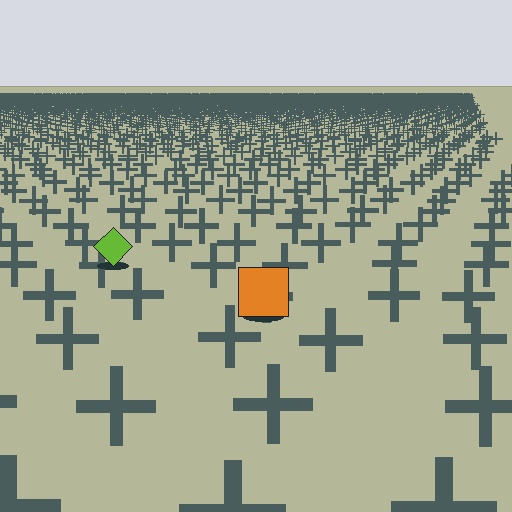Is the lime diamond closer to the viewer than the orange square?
No. The orange square is closer — you can tell from the texture gradient: the ground texture is coarser near it.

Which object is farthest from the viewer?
The lime diamond is farthest from the viewer. It appears smaller and the ground texture around it is denser.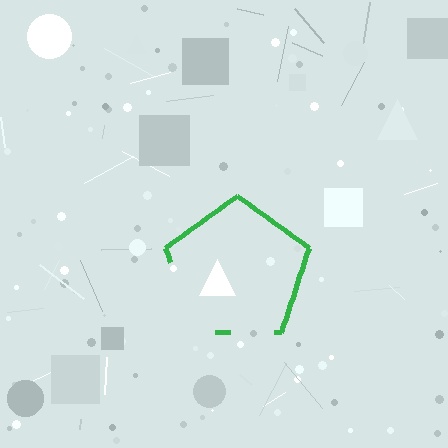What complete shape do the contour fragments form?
The contour fragments form a pentagon.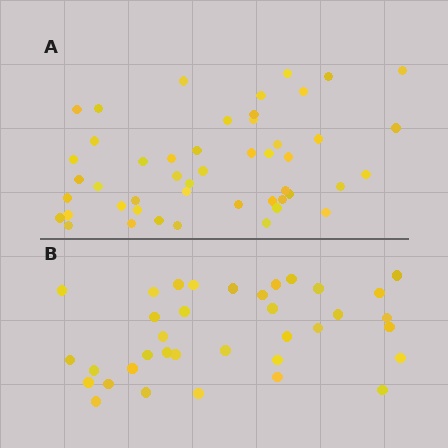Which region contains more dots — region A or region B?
Region A (the top region) has more dots.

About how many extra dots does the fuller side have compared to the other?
Region A has roughly 12 or so more dots than region B.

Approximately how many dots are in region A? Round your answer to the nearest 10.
About 50 dots. (The exact count is 48, which rounds to 50.)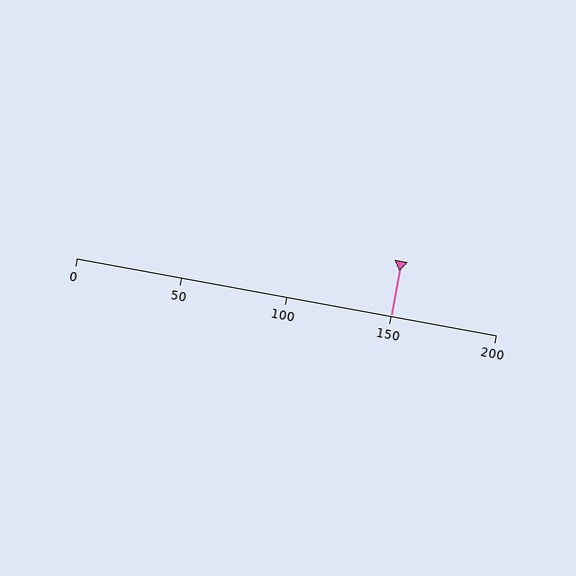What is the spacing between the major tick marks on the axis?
The major ticks are spaced 50 apart.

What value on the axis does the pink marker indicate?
The marker indicates approximately 150.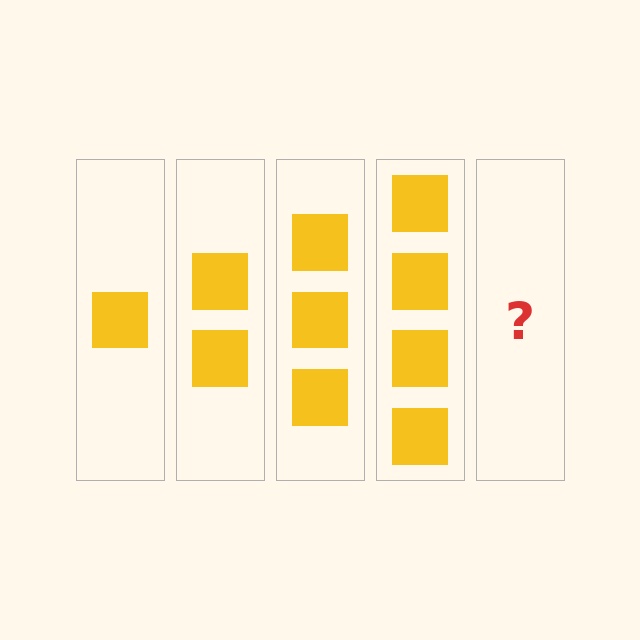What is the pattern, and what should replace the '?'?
The pattern is that each step adds one more square. The '?' should be 5 squares.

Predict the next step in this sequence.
The next step is 5 squares.